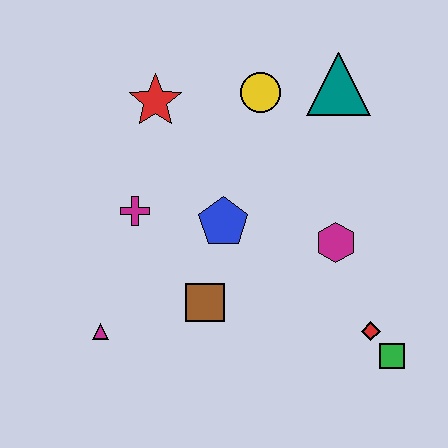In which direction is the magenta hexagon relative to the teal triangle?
The magenta hexagon is below the teal triangle.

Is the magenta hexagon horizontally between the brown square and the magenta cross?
No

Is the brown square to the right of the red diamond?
No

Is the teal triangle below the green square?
No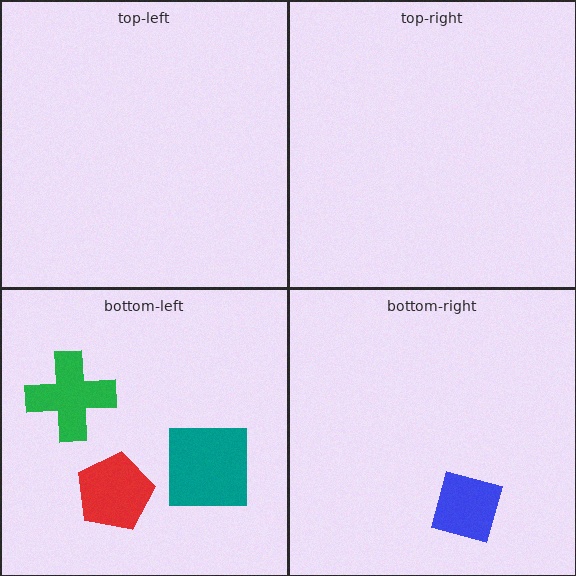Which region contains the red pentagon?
The bottom-left region.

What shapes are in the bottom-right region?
The blue diamond.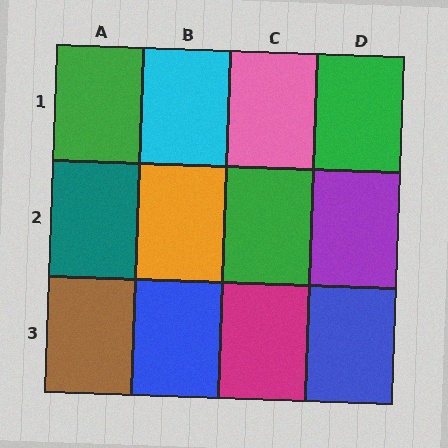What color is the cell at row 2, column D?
Purple.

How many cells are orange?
1 cell is orange.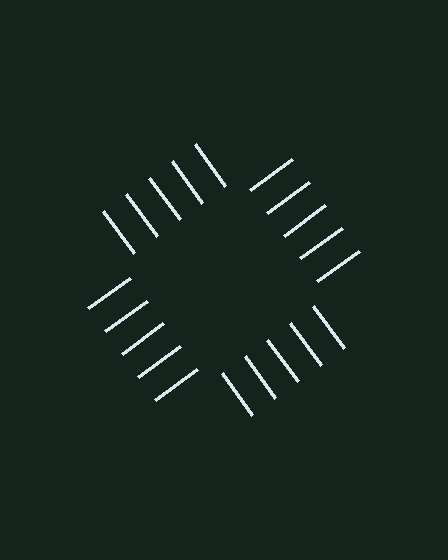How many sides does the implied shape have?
4 sides — the line-ends trace a square.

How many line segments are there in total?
20 — 5 along each of the 4 edges.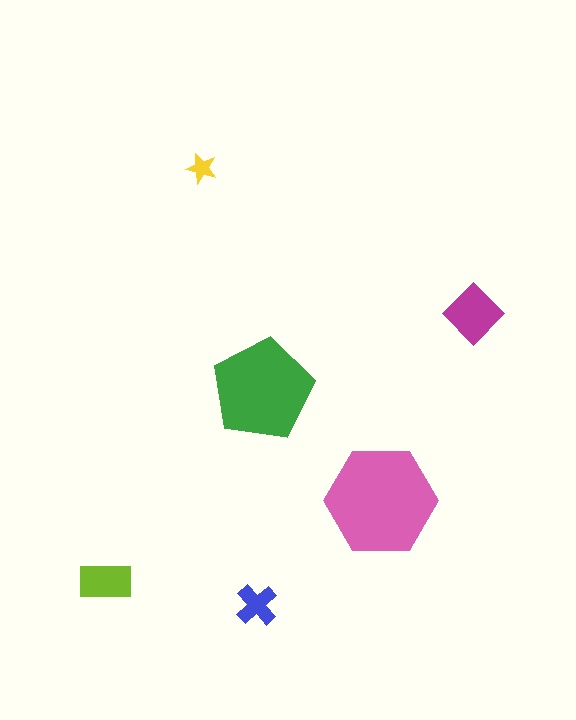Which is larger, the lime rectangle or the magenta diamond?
The magenta diamond.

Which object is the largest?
The pink hexagon.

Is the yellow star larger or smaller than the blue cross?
Smaller.